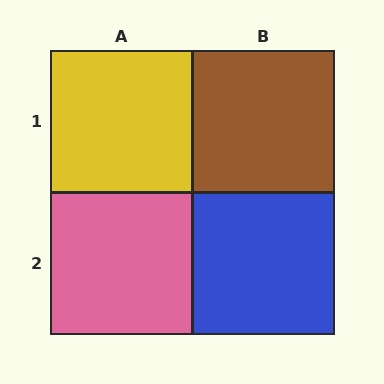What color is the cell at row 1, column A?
Yellow.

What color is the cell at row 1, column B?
Brown.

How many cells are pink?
1 cell is pink.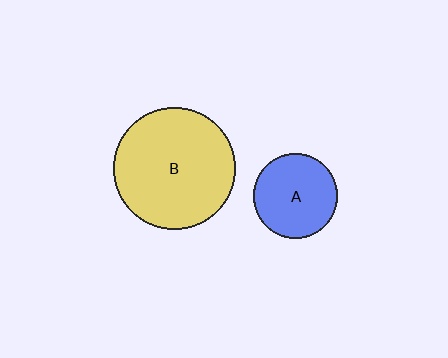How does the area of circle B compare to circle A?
Approximately 2.1 times.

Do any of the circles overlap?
No, none of the circles overlap.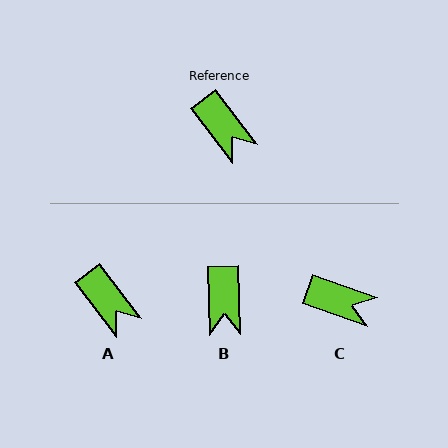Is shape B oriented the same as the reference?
No, it is off by about 37 degrees.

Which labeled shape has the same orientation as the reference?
A.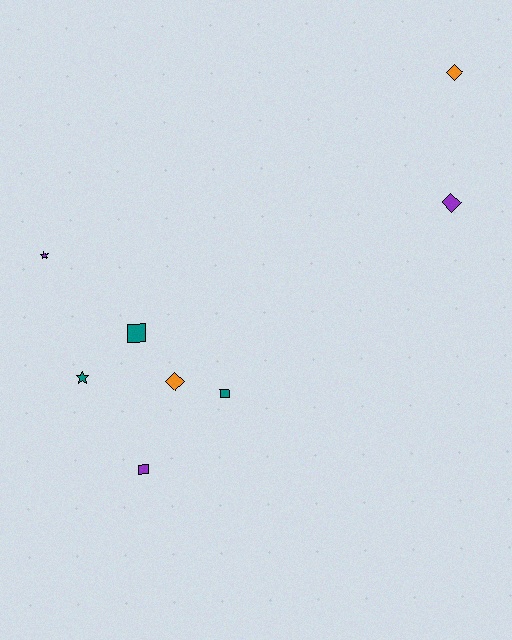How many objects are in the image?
There are 8 objects.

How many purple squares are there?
There is 1 purple square.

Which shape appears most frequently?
Square, with 3 objects.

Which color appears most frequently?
Teal, with 3 objects.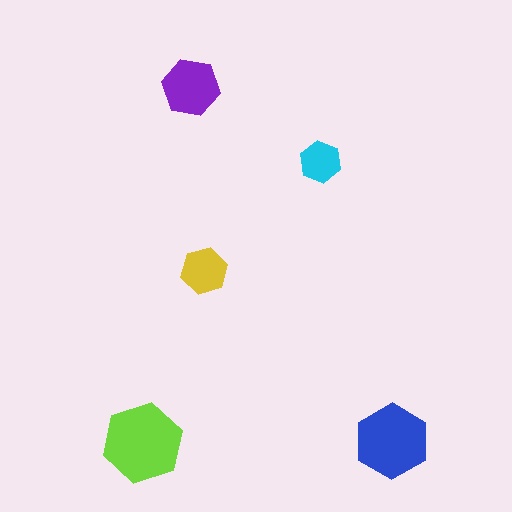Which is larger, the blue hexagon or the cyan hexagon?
The blue one.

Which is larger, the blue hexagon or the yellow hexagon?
The blue one.